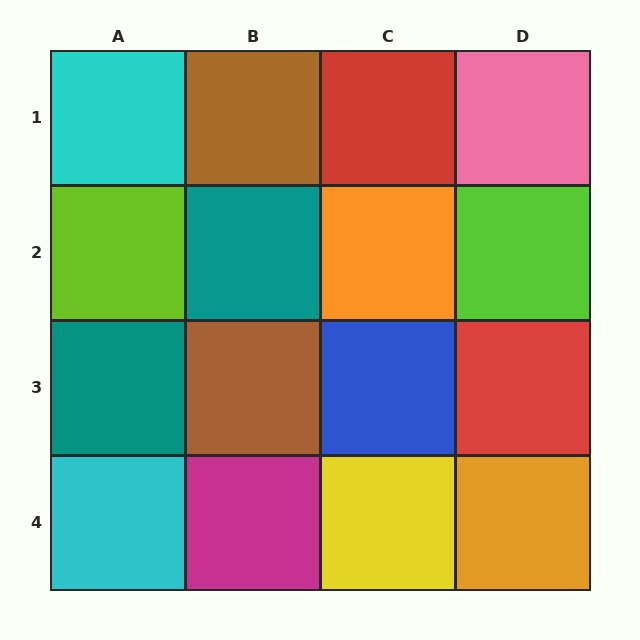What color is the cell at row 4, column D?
Orange.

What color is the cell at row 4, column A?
Cyan.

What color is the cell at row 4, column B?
Magenta.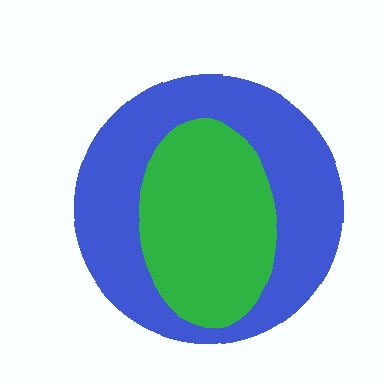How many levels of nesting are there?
2.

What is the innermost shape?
The green ellipse.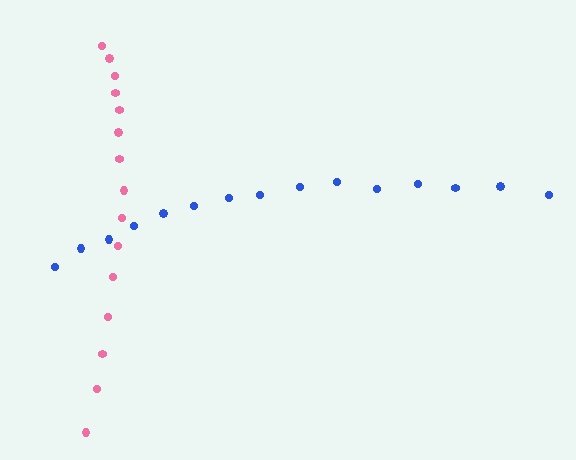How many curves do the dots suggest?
There are 2 distinct paths.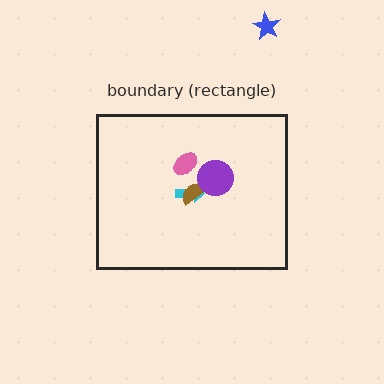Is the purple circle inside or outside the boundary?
Inside.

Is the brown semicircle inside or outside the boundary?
Inside.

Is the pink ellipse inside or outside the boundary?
Inside.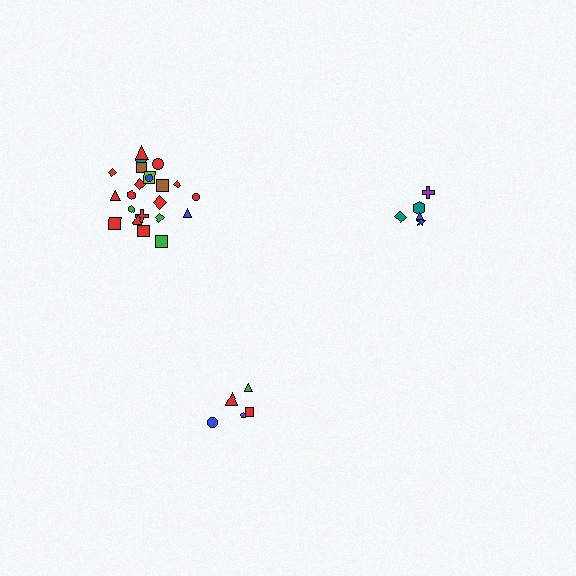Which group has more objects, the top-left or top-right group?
The top-left group.